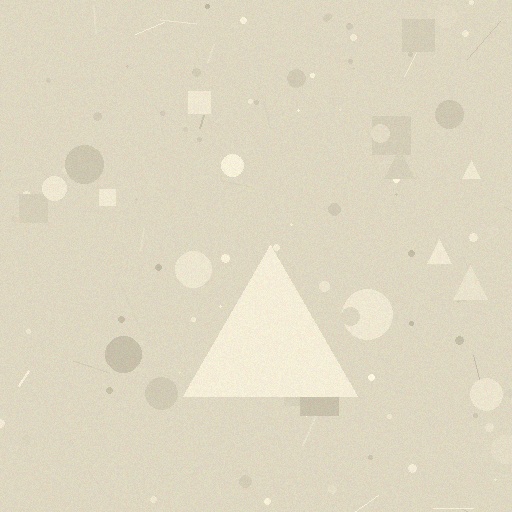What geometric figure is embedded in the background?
A triangle is embedded in the background.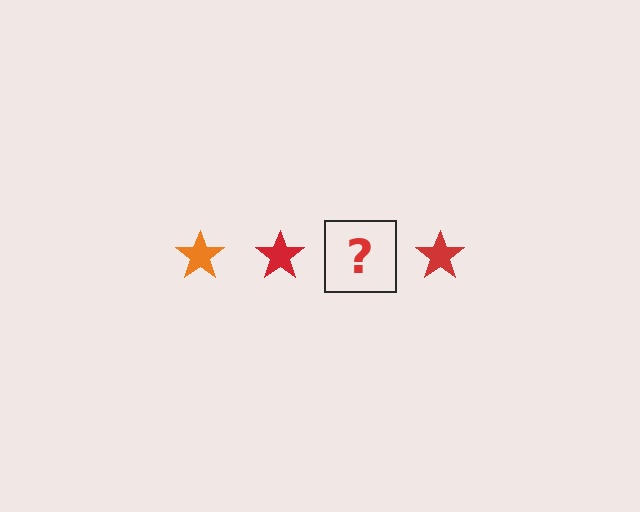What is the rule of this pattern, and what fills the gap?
The rule is that the pattern cycles through orange, red stars. The gap should be filled with an orange star.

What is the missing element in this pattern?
The missing element is an orange star.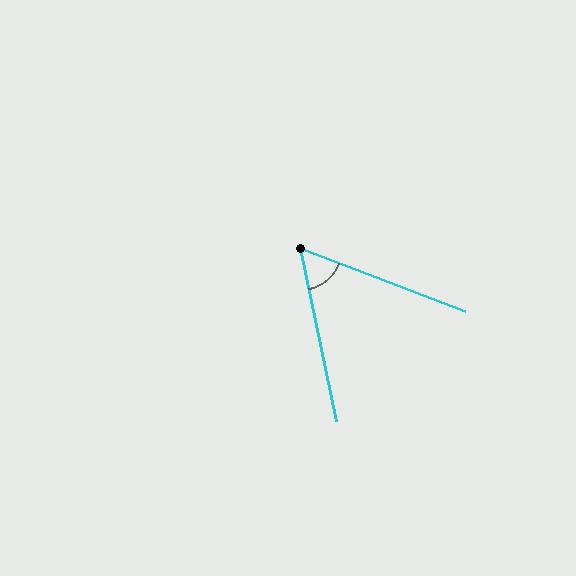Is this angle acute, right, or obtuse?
It is acute.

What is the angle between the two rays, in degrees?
Approximately 58 degrees.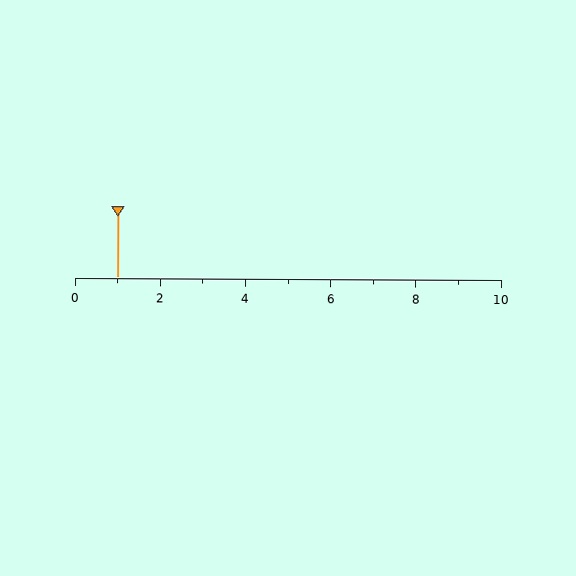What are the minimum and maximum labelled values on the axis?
The axis runs from 0 to 10.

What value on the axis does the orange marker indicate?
The marker indicates approximately 1.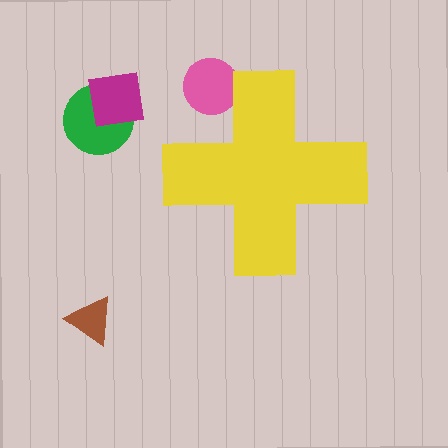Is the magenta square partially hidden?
No, the magenta square is fully visible.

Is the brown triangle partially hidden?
No, the brown triangle is fully visible.